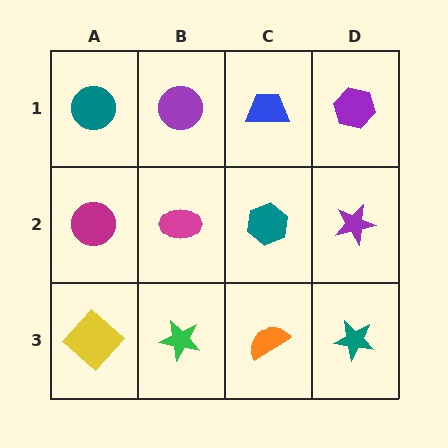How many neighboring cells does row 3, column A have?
2.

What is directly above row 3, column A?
A magenta circle.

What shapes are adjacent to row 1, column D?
A purple star (row 2, column D), a blue trapezoid (row 1, column C).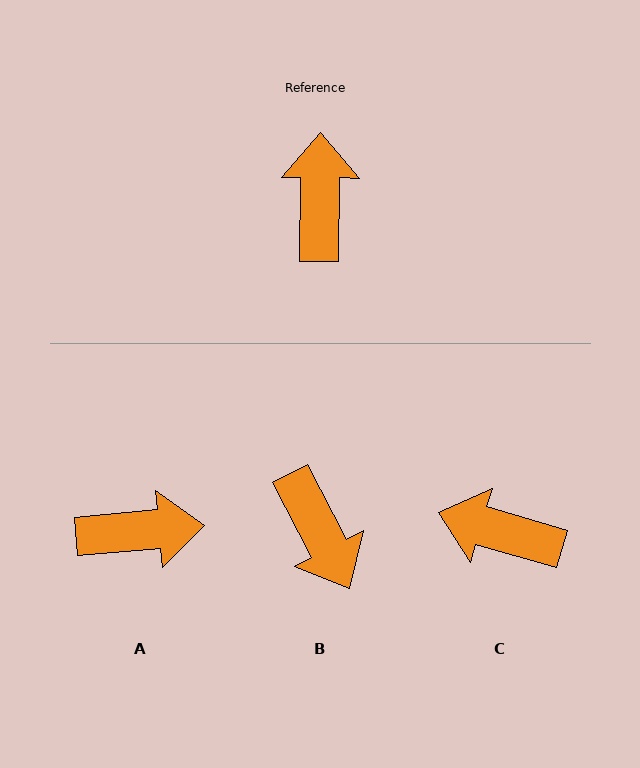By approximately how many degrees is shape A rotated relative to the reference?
Approximately 84 degrees clockwise.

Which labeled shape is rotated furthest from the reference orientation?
B, about 152 degrees away.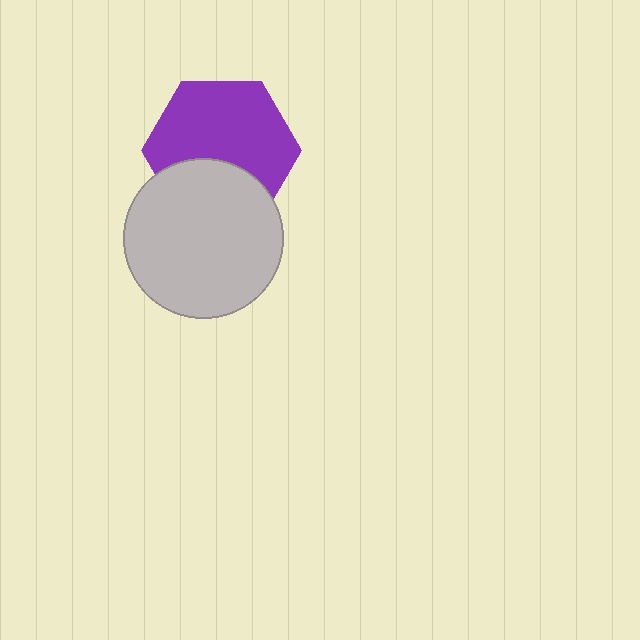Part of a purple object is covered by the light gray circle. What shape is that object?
It is a hexagon.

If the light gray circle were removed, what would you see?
You would see the complete purple hexagon.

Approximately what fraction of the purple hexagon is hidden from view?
Roughly 33% of the purple hexagon is hidden behind the light gray circle.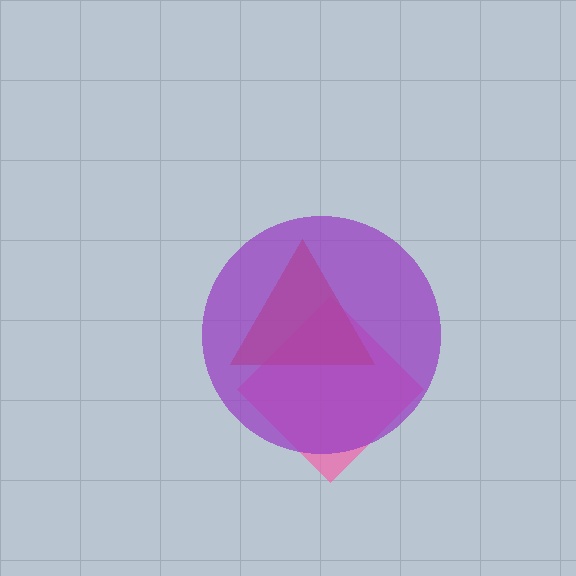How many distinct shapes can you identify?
There are 3 distinct shapes: a pink diamond, a red triangle, a purple circle.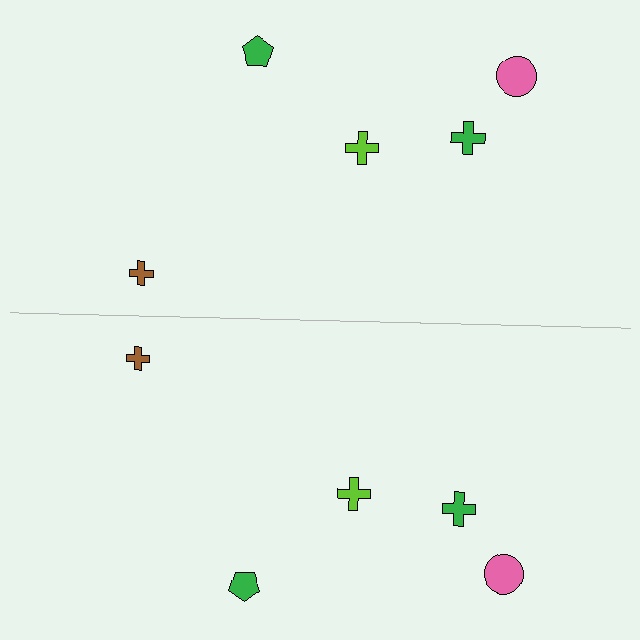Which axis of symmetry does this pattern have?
The pattern has a horizontal axis of symmetry running through the center of the image.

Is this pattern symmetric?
Yes, this pattern has bilateral (reflection) symmetry.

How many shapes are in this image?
There are 10 shapes in this image.